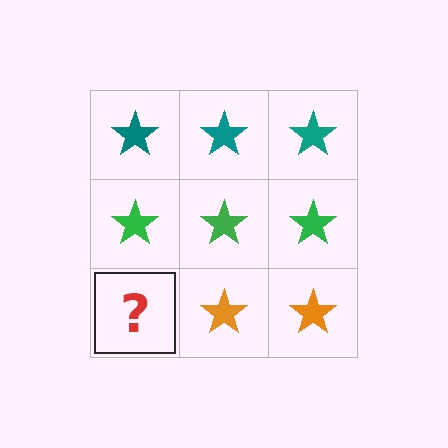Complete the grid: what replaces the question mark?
The question mark should be replaced with an orange star.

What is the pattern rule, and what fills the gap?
The rule is that each row has a consistent color. The gap should be filled with an orange star.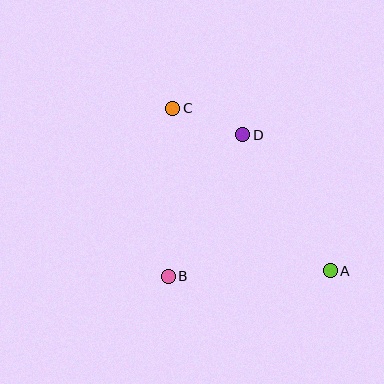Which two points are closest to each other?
Points C and D are closest to each other.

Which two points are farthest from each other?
Points A and C are farthest from each other.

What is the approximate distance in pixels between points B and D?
The distance between B and D is approximately 160 pixels.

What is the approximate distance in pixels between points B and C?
The distance between B and C is approximately 168 pixels.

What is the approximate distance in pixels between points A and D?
The distance between A and D is approximately 162 pixels.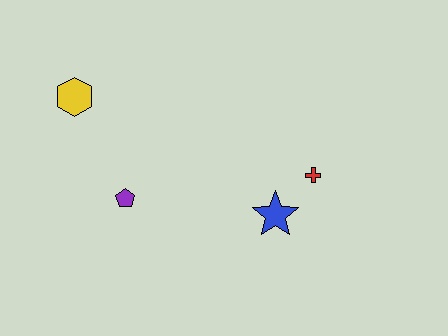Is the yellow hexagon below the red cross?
No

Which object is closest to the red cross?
The blue star is closest to the red cross.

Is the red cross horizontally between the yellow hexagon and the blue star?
No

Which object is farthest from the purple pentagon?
The red cross is farthest from the purple pentagon.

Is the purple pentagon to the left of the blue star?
Yes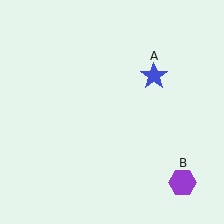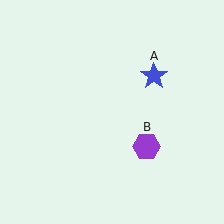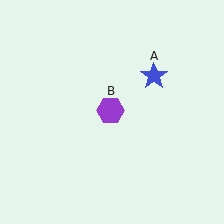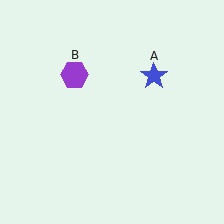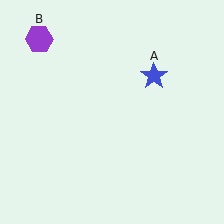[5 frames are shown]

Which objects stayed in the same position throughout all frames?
Blue star (object A) remained stationary.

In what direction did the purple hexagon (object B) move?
The purple hexagon (object B) moved up and to the left.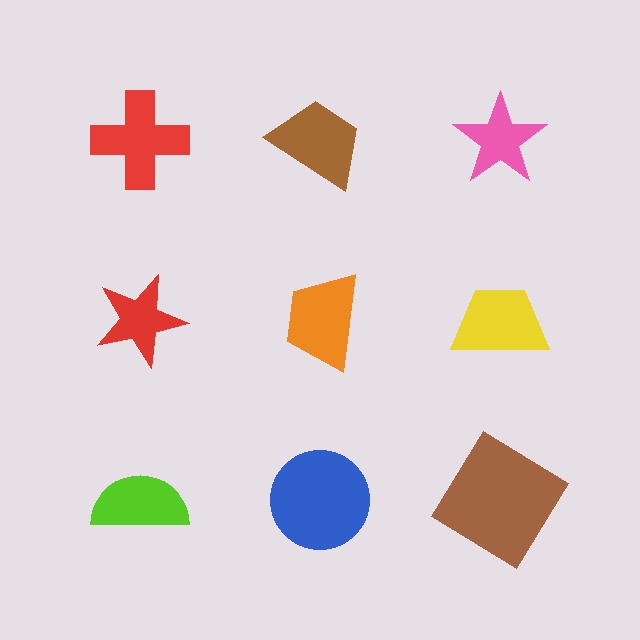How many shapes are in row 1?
3 shapes.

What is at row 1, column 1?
A red cross.